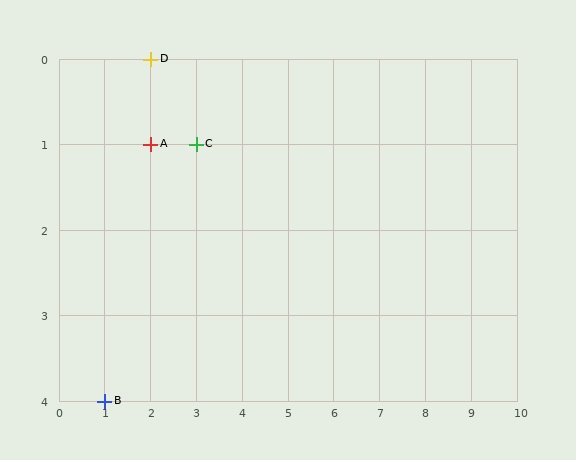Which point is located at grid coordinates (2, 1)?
Point A is at (2, 1).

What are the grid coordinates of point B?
Point B is at grid coordinates (1, 4).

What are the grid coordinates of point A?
Point A is at grid coordinates (2, 1).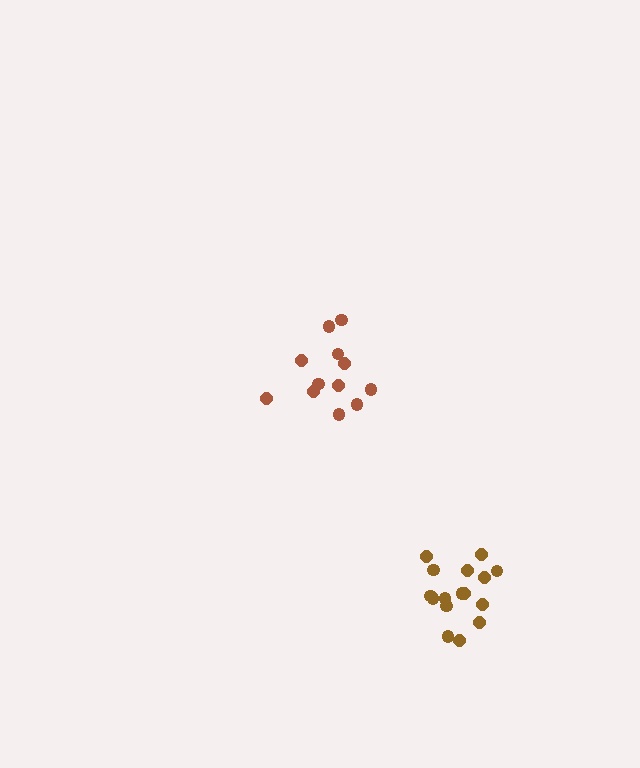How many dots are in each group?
Group 1: 12 dots, Group 2: 16 dots (28 total).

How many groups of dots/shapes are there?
There are 2 groups.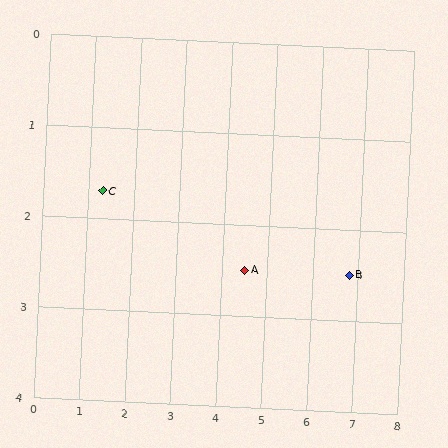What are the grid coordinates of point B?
Point B is at approximately (6.8, 2.5).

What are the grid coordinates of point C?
Point C is at approximately (1.3, 1.7).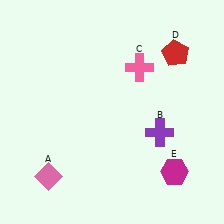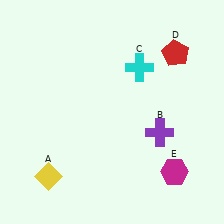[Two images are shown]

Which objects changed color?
A changed from pink to yellow. C changed from pink to cyan.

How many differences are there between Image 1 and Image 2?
There are 2 differences between the two images.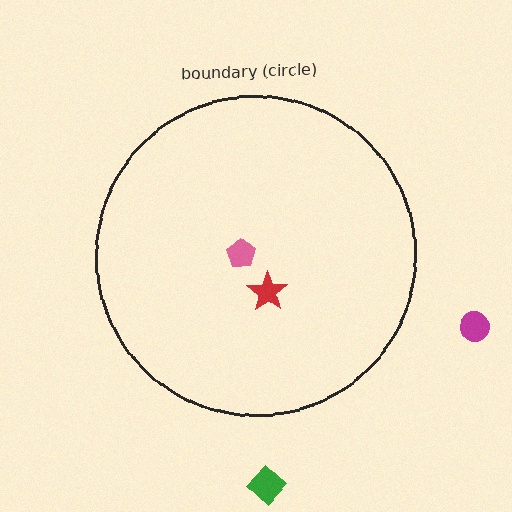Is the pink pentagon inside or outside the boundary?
Inside.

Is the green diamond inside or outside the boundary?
Outside.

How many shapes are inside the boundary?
2 inside, 2 outside.